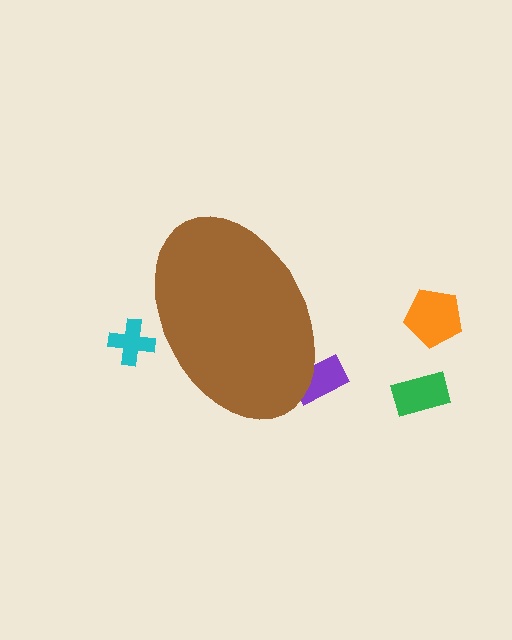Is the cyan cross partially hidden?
Yes, the cyan cross is partially hidden behind the brown ellipse.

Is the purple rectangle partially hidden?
Yes, the purple rectangle is partially hidden behind the brown ellipse.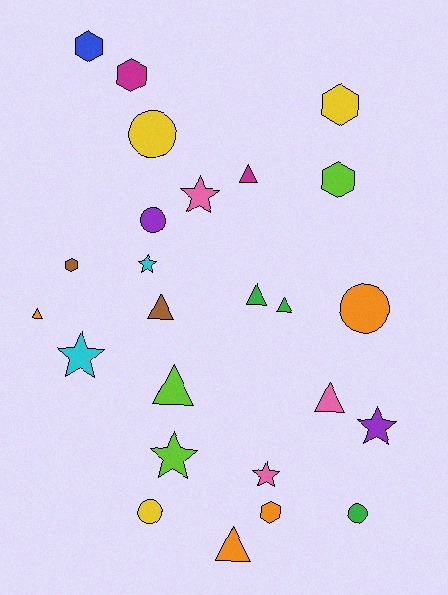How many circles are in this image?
There are 5 circles.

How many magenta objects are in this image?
There are 2 magenta objects.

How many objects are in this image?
There are 25 objects.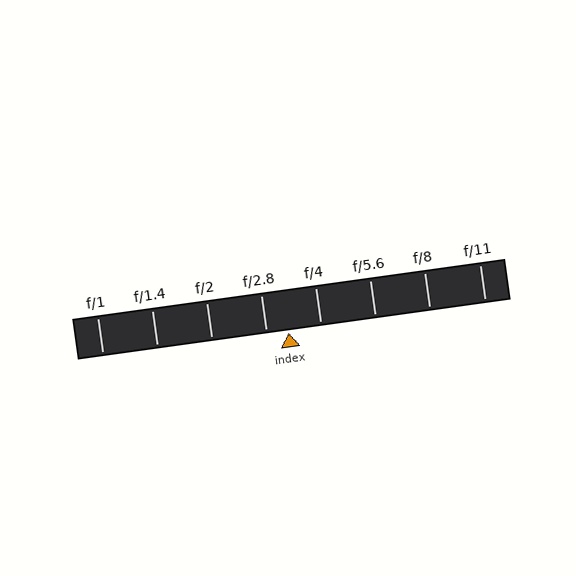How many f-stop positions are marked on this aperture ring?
There are 8 f-stop positions marked.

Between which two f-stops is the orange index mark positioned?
The index mark is between f/2.8 and f/4.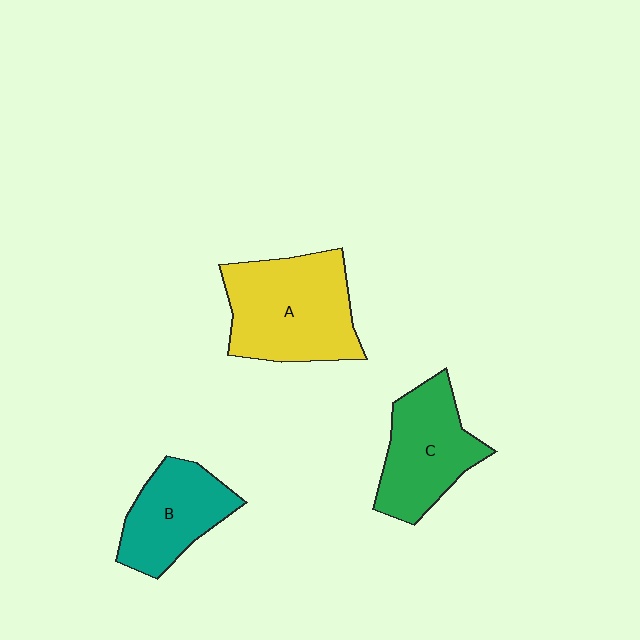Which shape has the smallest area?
Shape B (teal).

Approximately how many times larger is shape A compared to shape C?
Approximately 1.3 times.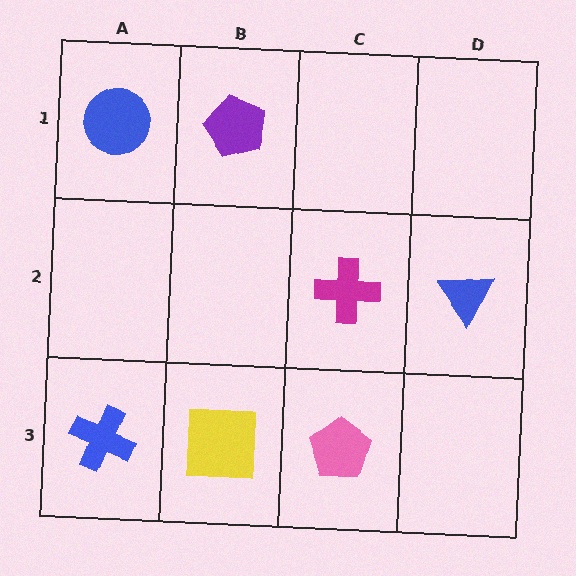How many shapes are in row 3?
3 shapes.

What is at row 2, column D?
A blue triangle.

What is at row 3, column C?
A pink pentagon.